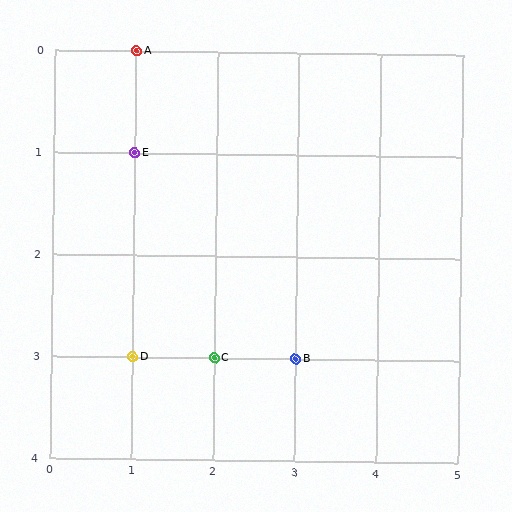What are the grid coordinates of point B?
Point B is at grid coordinates (3, 3).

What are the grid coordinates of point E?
Point E is at grid coordinates (1, 1).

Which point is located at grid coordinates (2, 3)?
Point C is at (2, 3).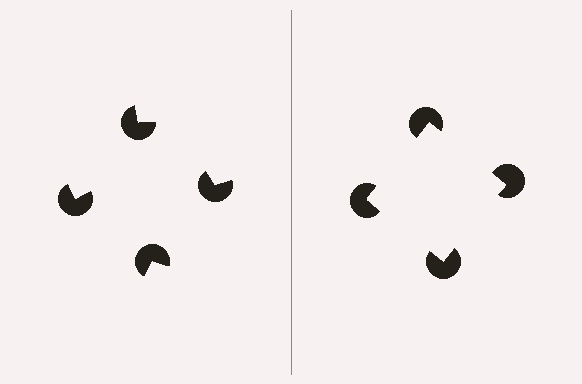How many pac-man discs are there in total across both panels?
8 — 4 on each side.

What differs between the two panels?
The pac-man discs are positioned identically on both sides; only the wedge orientations differ. On the right they align to a square; on the left they are misaligned.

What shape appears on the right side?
An illusory square.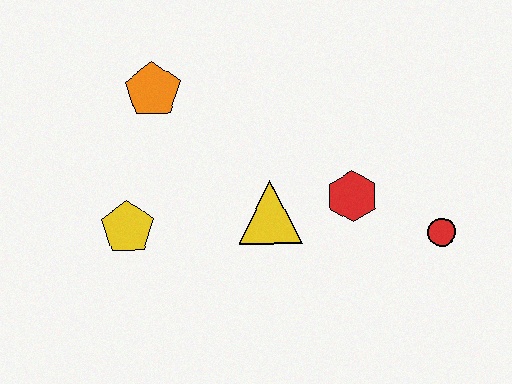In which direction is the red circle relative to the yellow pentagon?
The red circle is to the right of the yellow pentagon.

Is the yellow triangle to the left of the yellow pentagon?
No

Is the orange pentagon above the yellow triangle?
Yes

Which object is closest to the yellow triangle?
The red hexagon is closest to the yellow triangle.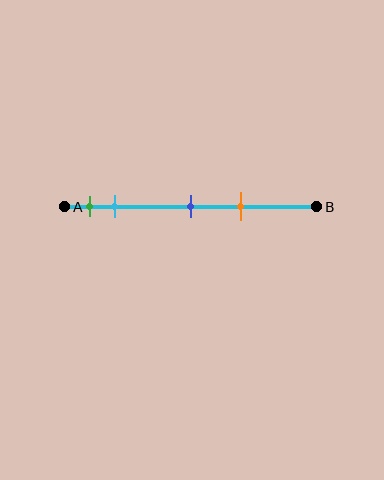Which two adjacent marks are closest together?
The green and cyan marks are the closest adjacent pair.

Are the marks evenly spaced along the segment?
No, the marks are not evenly spaced.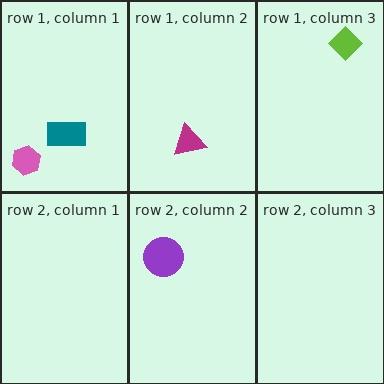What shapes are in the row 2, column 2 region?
The purple circle.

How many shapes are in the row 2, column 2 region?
1.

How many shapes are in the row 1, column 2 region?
1.